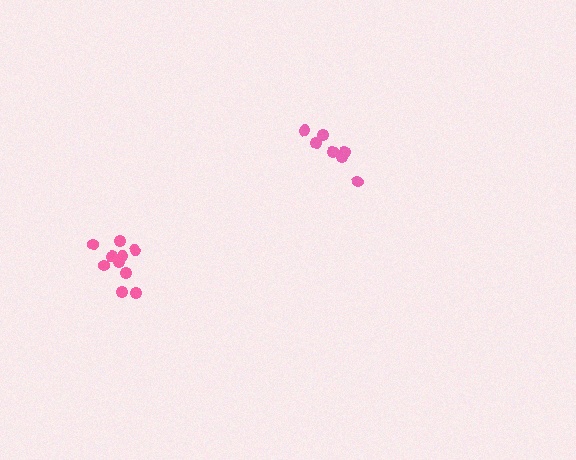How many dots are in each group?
Group 1: 7 dots, Group 2: 10 dots (17 total).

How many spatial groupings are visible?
There are 2 spatial groupings.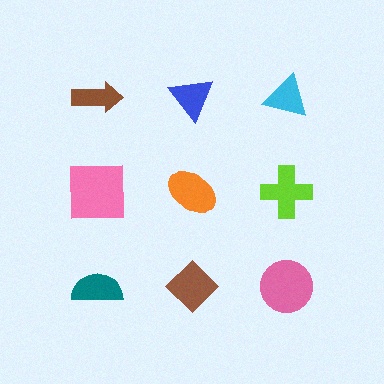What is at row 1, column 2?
A blue triangle.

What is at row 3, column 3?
A pink circle.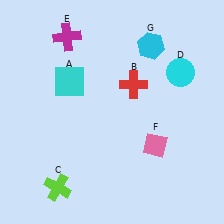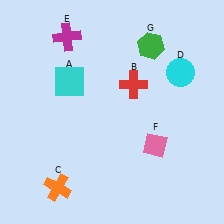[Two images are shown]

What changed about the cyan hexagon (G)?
In Image 1, G is cyan. In Image 2, it changed to green.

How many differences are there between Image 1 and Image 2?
There are 2 differences between the two images.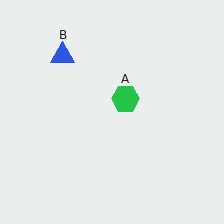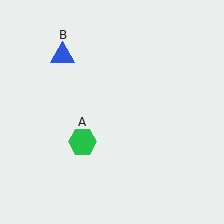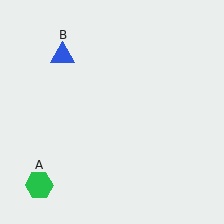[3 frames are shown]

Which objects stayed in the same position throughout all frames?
Blue triangle (object B) remained stationary.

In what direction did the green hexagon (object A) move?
The green hexagon (object A) moved down and to the left.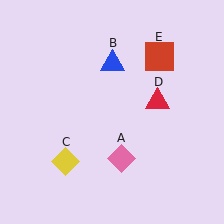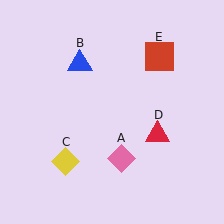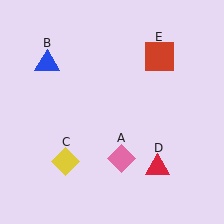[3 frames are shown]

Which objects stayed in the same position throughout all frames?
Pink diamond (object A) and yellow diamond (object C) and red square (object E) remained stationary.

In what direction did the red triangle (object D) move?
The red triangle (object D) moved down.